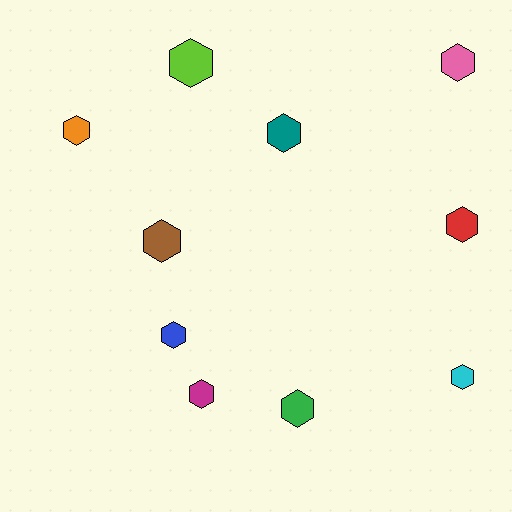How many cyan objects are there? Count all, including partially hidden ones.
There is 1 cyan object.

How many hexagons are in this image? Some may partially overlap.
There are 10 hexagons.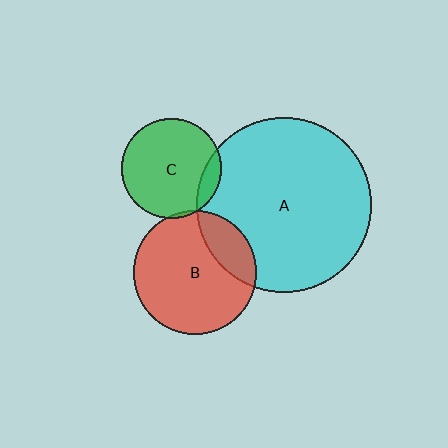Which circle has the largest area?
Circle A (cyan).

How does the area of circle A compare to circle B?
Approximately 2.0 times.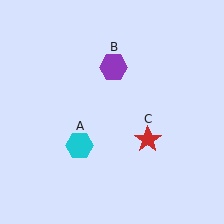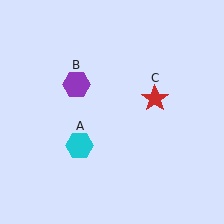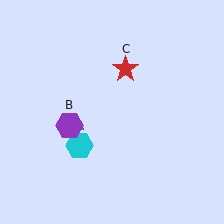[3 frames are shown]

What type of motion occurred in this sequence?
The purple hexagon (object B), red star (object C) rotated counterclockwise around the center of the scene.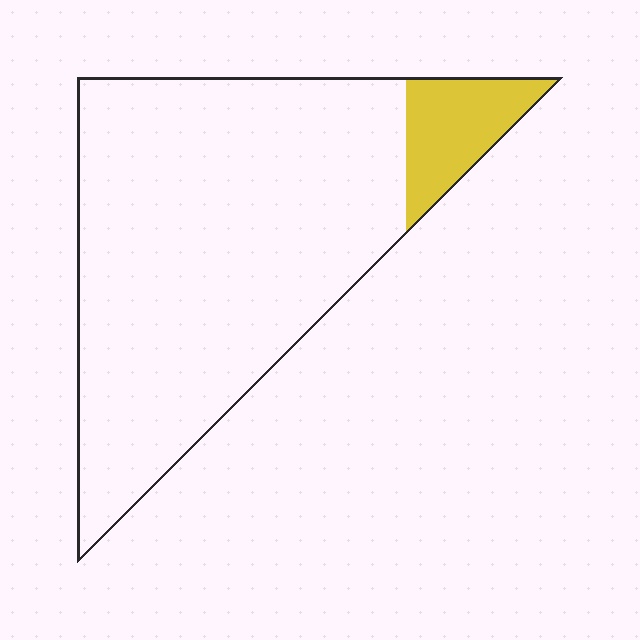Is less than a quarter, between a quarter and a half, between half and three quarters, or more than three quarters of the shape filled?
Less than a quarter.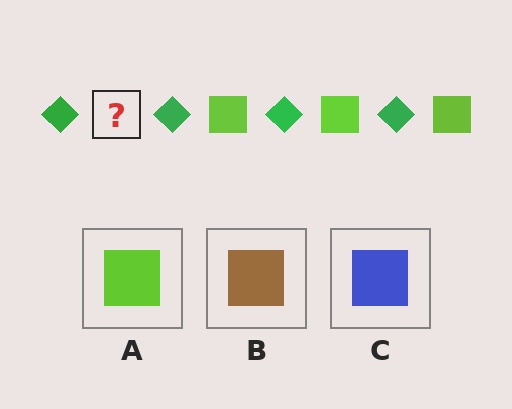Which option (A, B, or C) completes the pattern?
A.